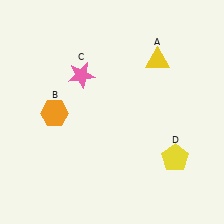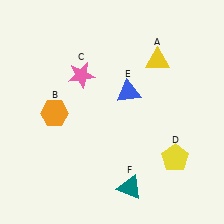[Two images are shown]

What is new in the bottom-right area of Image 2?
A teal triangle (F) was added in the bottom-right area of Image 2.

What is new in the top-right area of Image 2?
A blue triangle (E) was added in the top-right area of Image 2.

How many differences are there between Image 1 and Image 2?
There are 2 differences between the two images.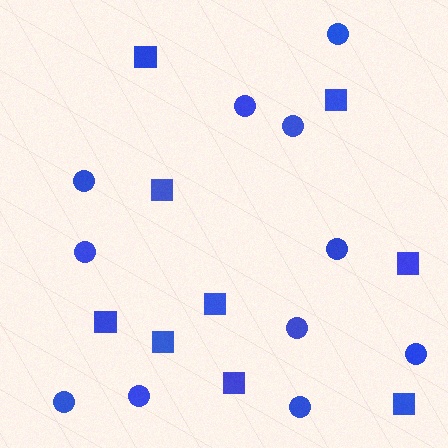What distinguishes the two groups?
There are 2 groups: one group of squares (9) and one group of circles (11).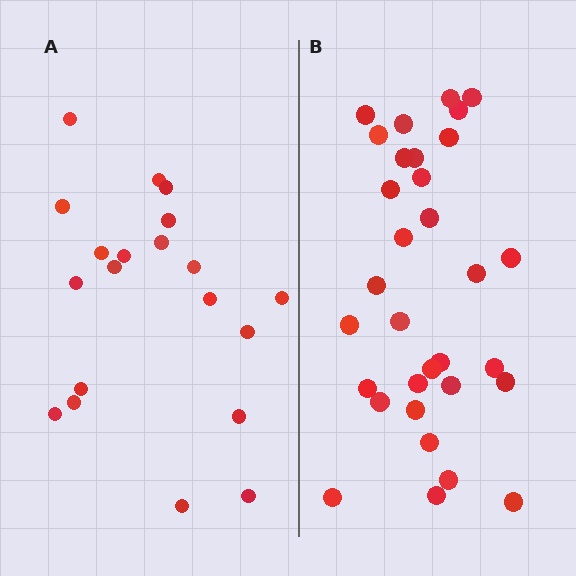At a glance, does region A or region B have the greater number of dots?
Region B (the right region) has more dots.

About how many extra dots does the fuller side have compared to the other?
Region B has roughly 12 or so more dots than region A.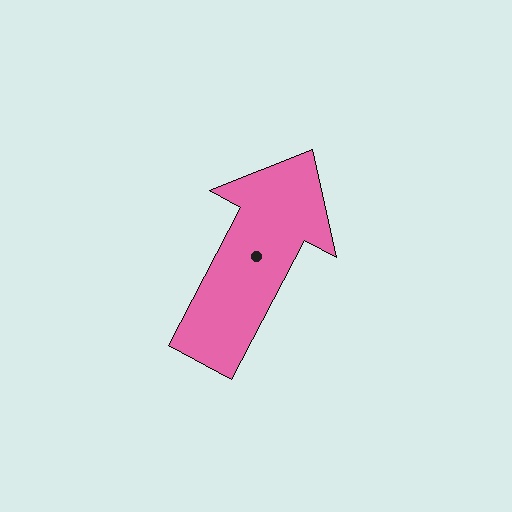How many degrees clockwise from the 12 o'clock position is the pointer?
Approximately 28 degrees.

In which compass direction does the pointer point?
Northeast.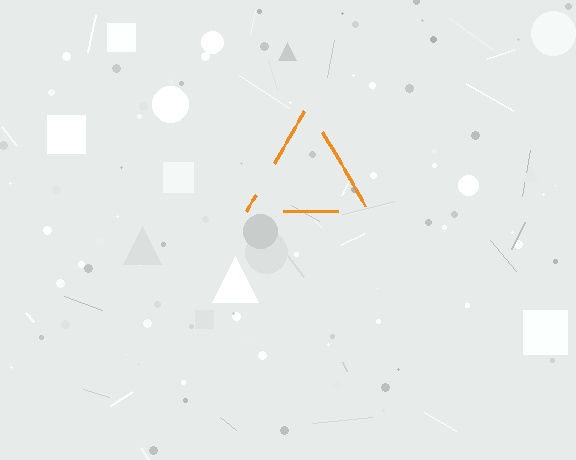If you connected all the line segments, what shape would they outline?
They would outline a triangle.